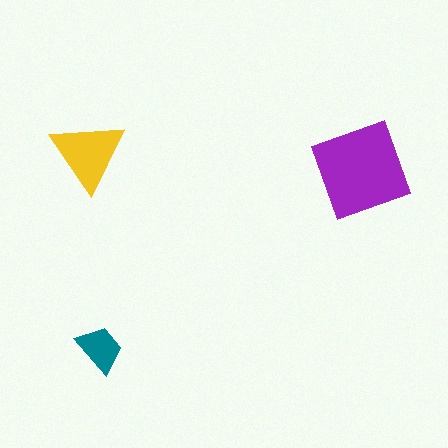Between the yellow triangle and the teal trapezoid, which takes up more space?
The yellow triangle.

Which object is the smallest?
The teal trapezoid.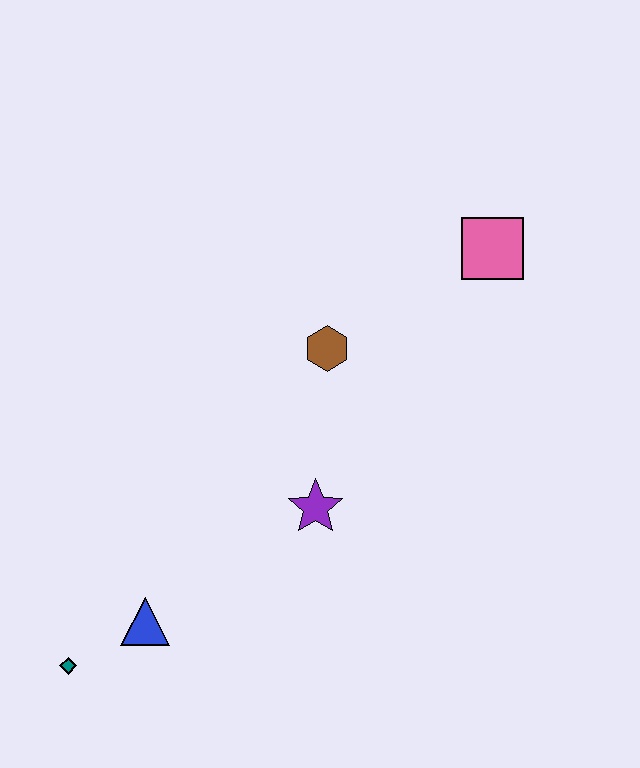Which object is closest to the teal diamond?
The blue triangle is closest to the teal diamond.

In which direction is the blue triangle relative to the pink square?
The blue triangle is below the pink square.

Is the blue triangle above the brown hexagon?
No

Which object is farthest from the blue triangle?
The pink square is farthest from the blue triangle.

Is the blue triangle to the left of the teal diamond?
No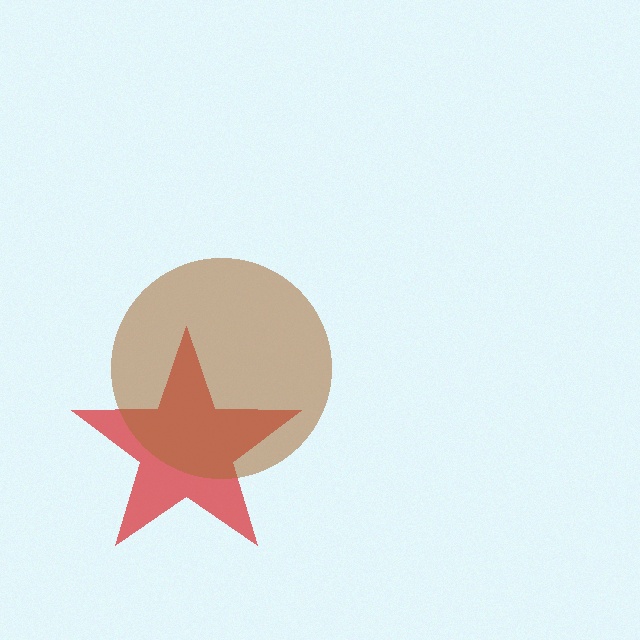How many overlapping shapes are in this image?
There are 2 overlapping shapes in the image.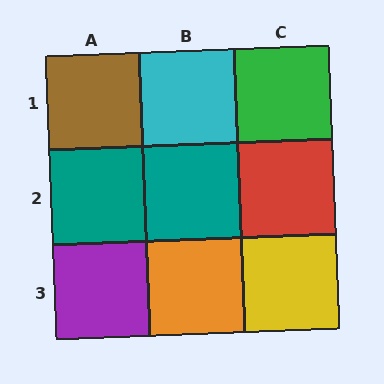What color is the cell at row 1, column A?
Brown.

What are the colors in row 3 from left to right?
Purple, orange, yellow.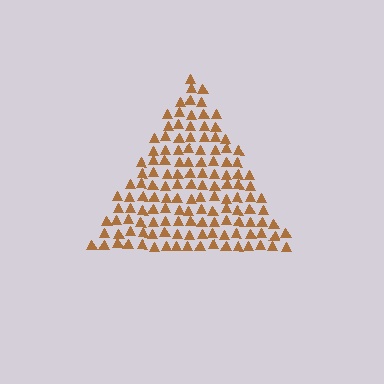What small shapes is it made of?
It is made of small triangles.